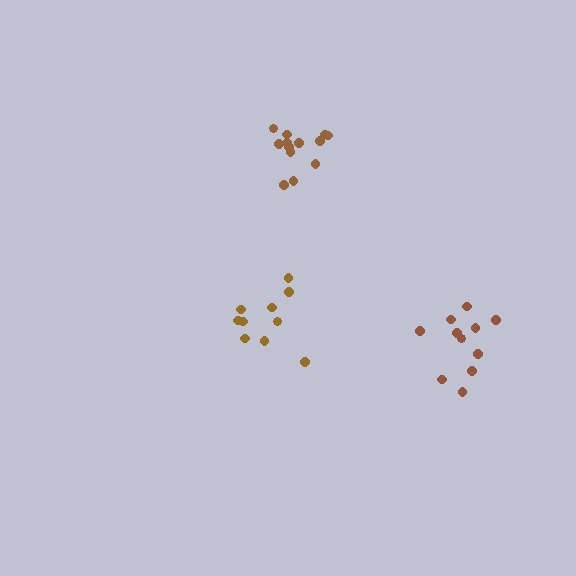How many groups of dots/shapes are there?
There are 3 groups.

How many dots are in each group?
Group 1: 10 dots, Group 2: 13 dots, Group 3: 11 dots (34 total).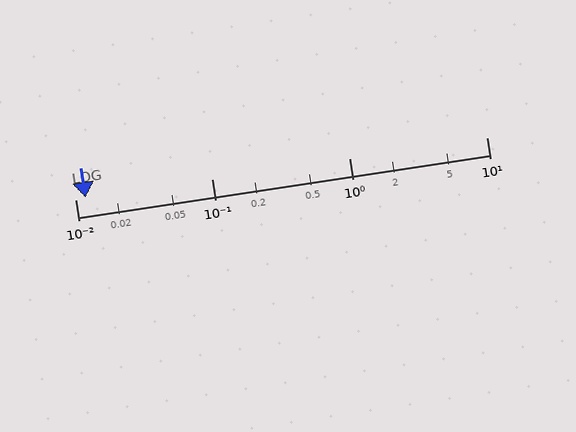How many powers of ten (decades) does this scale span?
The scale spans 3 decades, from 0.01 to 10.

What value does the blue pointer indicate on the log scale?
The pointer indicates approximately 0.012.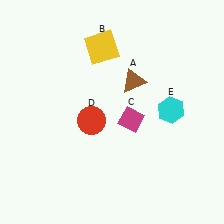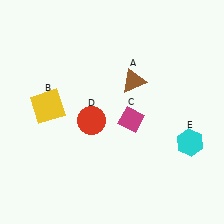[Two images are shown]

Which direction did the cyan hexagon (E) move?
The cyan hexagon (E) moved down.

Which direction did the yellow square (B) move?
The yellow square (B) moved down.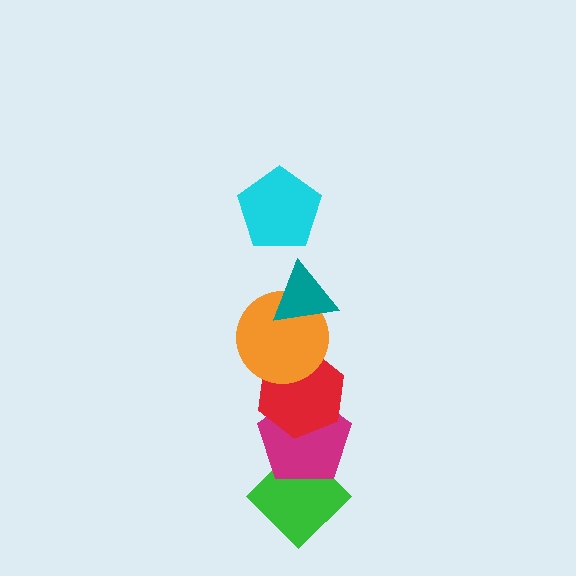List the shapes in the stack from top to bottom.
From top to bottom: the cyan pentagon, the teal triangle, the orange circle, the red hexagon, the magenta pentagon, the green diamond.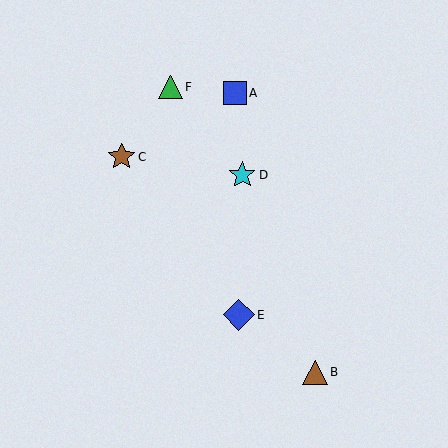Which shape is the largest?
The blue diamond (labeled E) is the largest.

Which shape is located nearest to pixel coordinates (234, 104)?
The blue square (labeled A) at (235, 93) is nearest to that location.